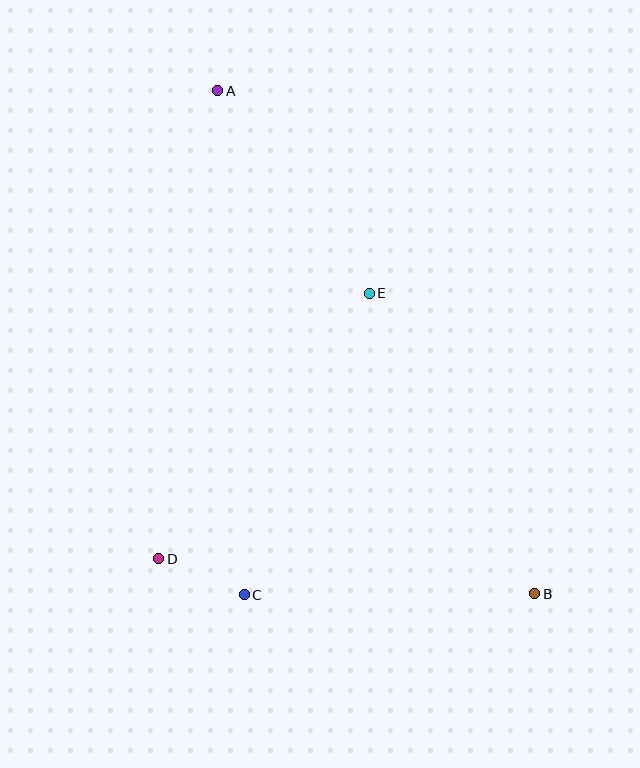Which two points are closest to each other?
Points C and D are closest to each other.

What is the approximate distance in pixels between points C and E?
The distance between C and E is approximately 326 pixels.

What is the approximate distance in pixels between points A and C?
The distance between A and C is approximately 505 pixels.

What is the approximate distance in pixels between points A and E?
The distance between A and E is approximately 253 pixels.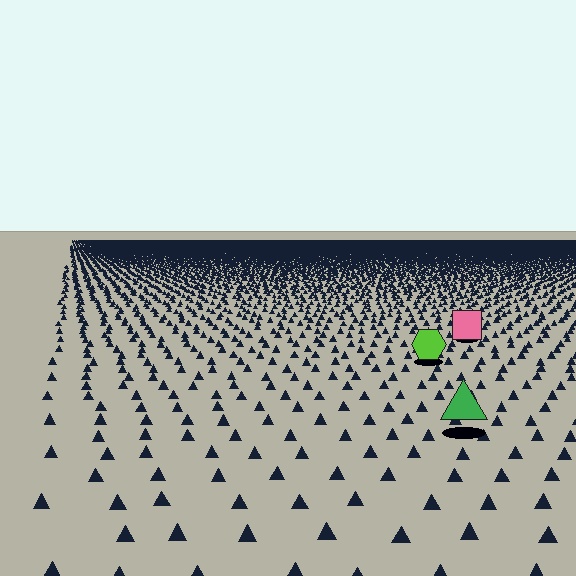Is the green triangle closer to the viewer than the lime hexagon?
Yes. The green triangle is closer — you can tell from the texture gradient: the ground texture is coarser near it.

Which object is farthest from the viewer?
The pink square is farthest from the viewer. It appears smaller and the ground texture around it is denser.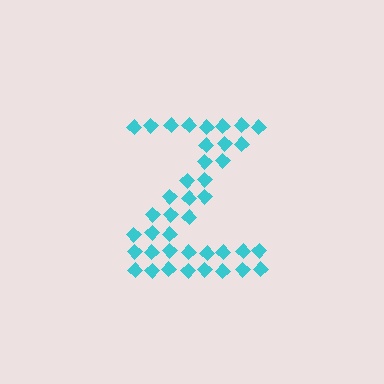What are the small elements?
The small elements are diamonds.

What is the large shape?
The large shape is the letter Z.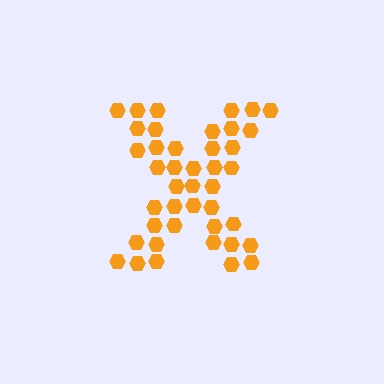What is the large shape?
The large shape is the letter X.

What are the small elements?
The small elements are hexagons.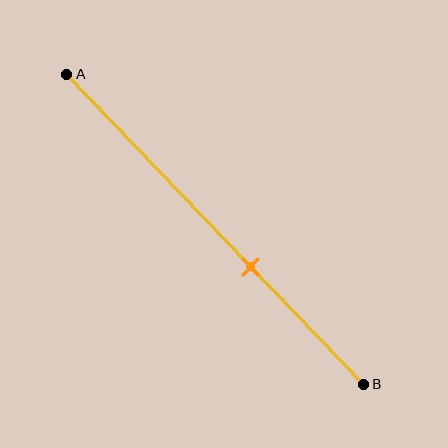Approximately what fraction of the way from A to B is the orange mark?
The orange mark is approximately 60% of the way from A to B.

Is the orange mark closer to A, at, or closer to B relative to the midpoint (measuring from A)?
The orange mark is closer to point B than the midpoint of segment AB.